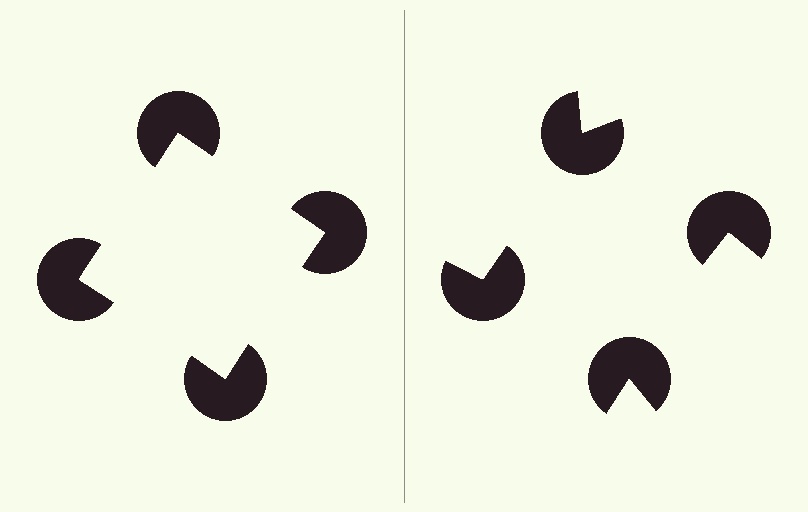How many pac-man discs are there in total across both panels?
8 — 4 on each side.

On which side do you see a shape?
An illusory square appears on the left side. On the right side the wedge cuts are rotated, so no coherent shape forms.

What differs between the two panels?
The pac-man discs are positioned identically on both sides; only the wedge orientations differ. On the left they align to a square; on the right they are misaligned.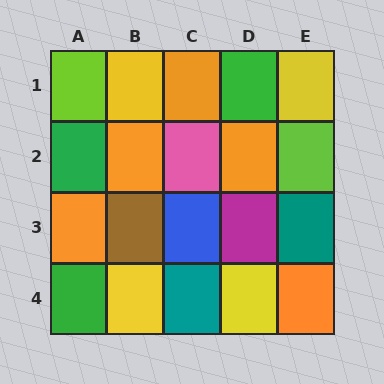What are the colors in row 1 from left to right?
Lime, yellow, orange, green, yellow.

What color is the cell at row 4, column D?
Yellow.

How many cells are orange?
5 cells are orange.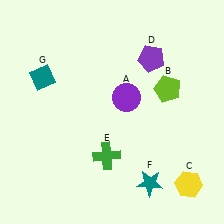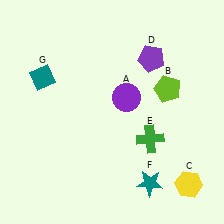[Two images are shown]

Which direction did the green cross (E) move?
The green cross (E) moved right.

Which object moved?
The green cross (E) moved right.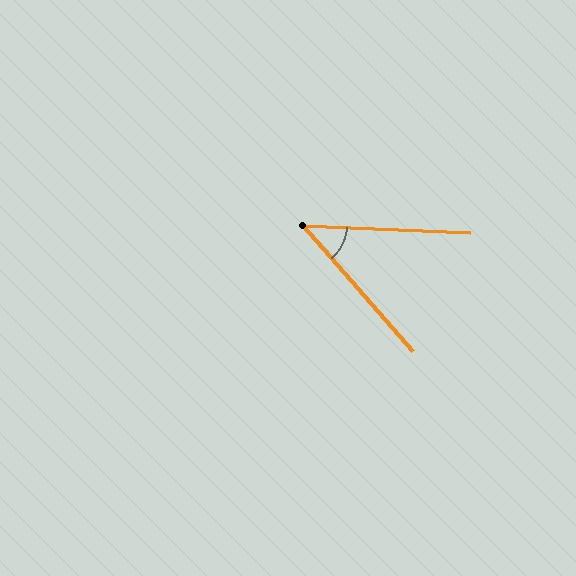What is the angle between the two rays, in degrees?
Approximately 46 degrees.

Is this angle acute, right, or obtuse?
It is acute.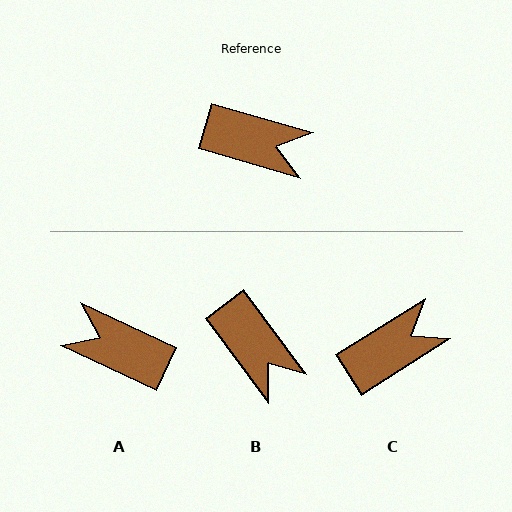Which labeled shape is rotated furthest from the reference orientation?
A, about 171 degrees away.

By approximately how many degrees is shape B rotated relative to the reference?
Approximately 37 degrees clockwise.